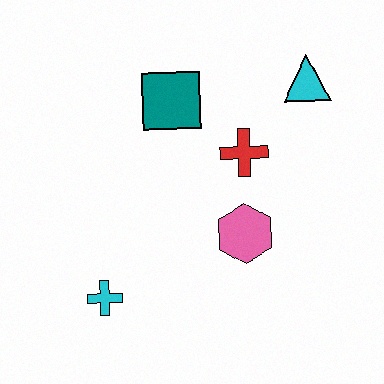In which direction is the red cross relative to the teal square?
The red cross is to the right of the teal square.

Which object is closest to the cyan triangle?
The red cross is closest to the cyan triangle.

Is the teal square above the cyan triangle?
No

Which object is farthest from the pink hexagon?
The cyan triangle is farthest from the pink hexagon.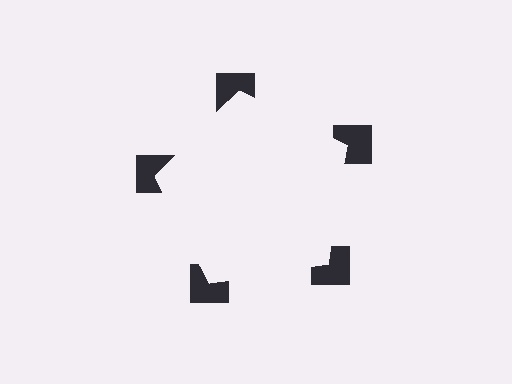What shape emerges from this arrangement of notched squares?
An illusory pentagon — its edges are inferred from the aligned wedge cuts in the notched squares, not physically drawn.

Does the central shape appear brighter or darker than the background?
It typically appears slightly brighter than the background, even though no actual brightness change is drawn.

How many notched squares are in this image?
There are 5 — one at each vertex of the illusory pentagon.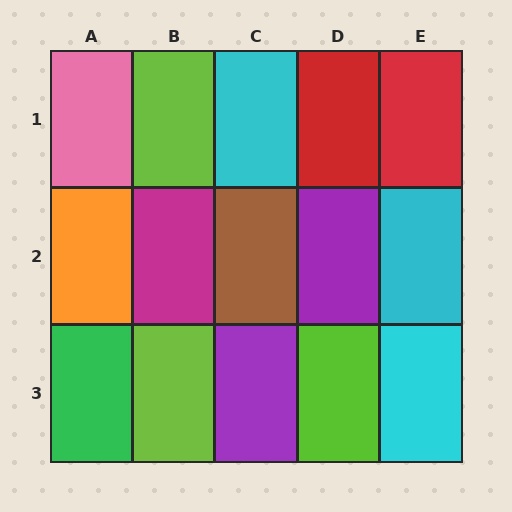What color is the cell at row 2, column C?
Brown.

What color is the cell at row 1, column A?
Pink.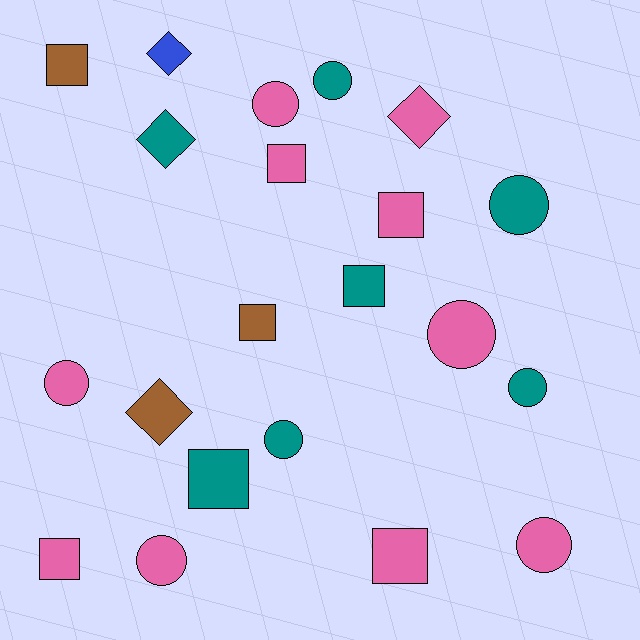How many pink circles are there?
There are 5 pink circles.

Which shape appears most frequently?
Circle, with 9 objects.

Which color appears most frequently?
Pink, with 10 objects.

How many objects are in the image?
There are 21 objects.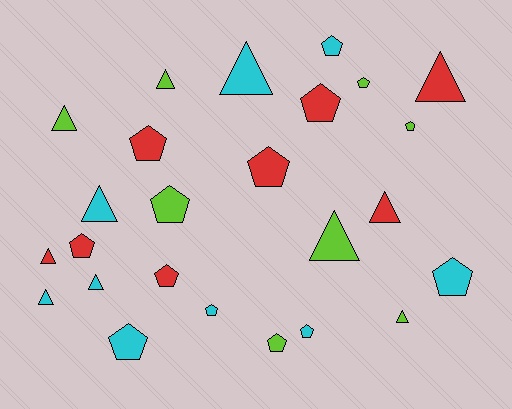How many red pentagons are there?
There are 5 red pentagons.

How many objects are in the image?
There are 25 objects.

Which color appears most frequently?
Cyan, with 9 objects.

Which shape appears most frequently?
Pentagon, with 14 objects.